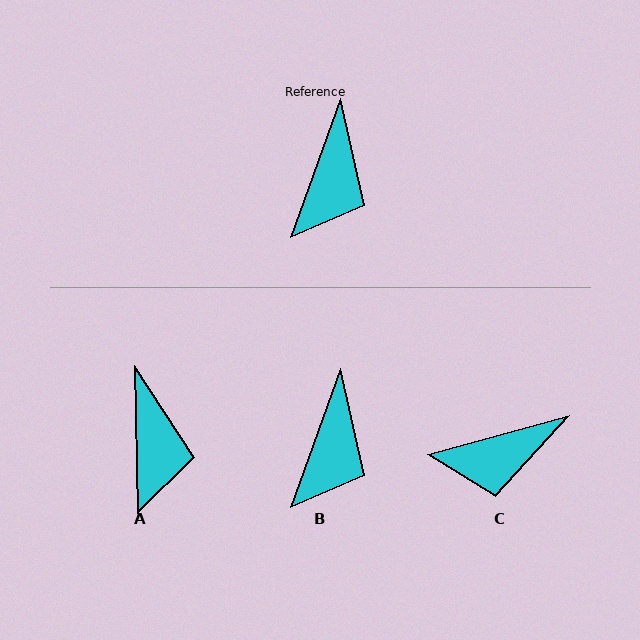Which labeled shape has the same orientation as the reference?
B.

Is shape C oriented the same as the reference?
No, it is off by about 55 degrees.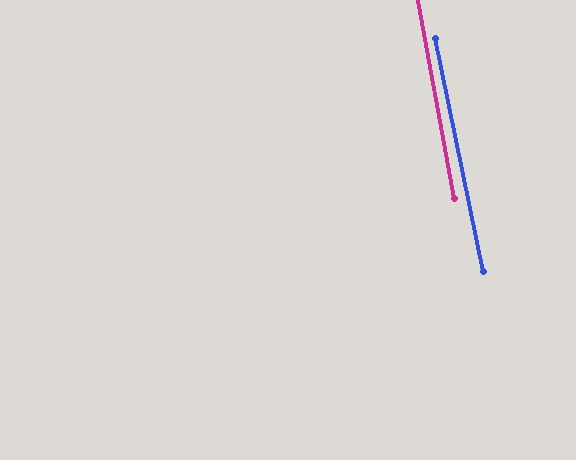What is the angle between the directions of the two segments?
Approximately 1 degree.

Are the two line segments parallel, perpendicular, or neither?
Parallel — their directions differ by only 1.4°.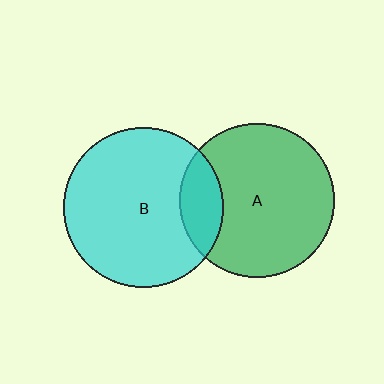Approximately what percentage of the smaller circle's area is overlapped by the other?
Approximately 20%.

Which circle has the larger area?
Circle B (cyan).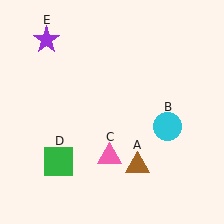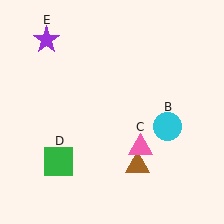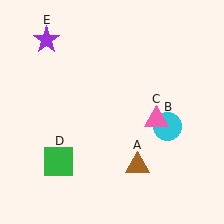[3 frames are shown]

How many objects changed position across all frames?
1 object changed position: pink triangle (object C).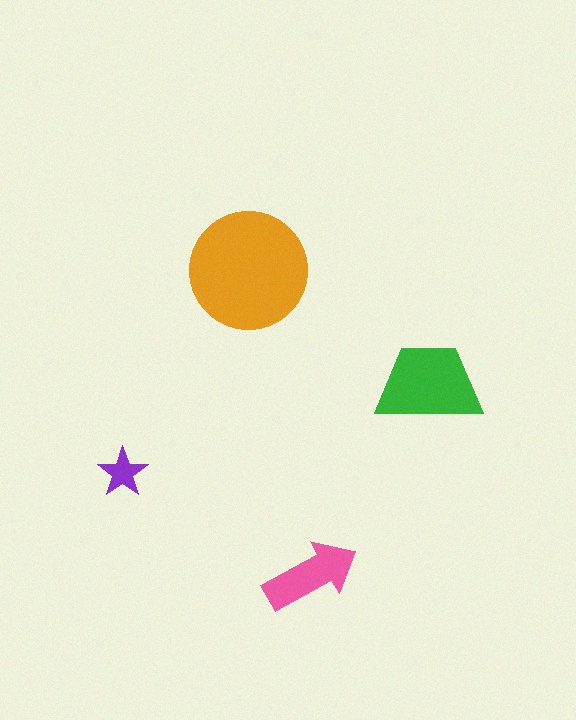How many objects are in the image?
There are 4 objects in the image.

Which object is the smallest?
The purple star.